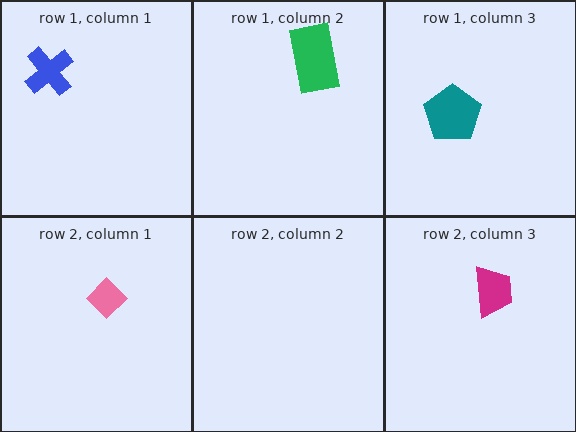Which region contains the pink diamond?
The row 2, column 1 region.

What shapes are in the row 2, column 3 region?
The magenta trapezoid.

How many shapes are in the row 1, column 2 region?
1.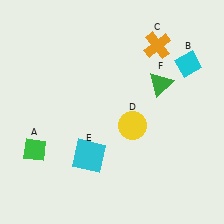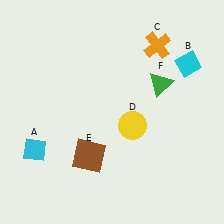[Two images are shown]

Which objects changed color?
A changed from green to cyan. E changed from cyan to brown.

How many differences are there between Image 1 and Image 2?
There are 2 differences between the two images.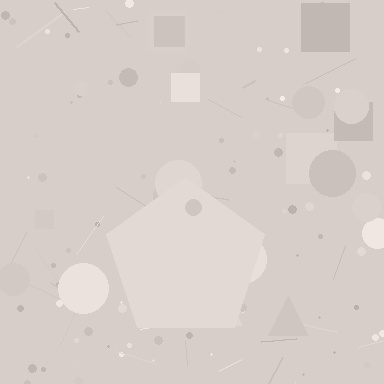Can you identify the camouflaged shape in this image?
The camouflaged shape is a pentagon.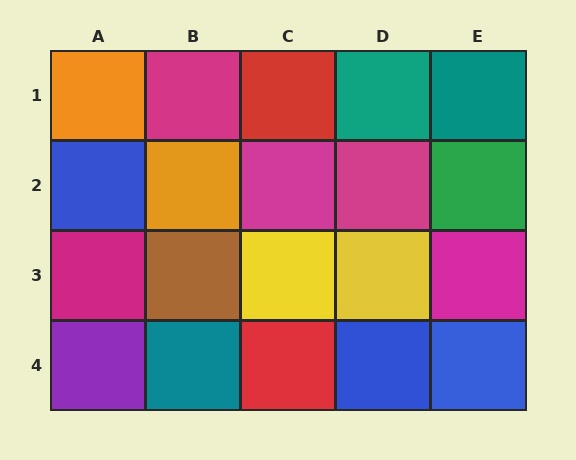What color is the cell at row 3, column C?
Yellow.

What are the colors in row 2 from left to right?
Blue, orange, magenta, magenta, green.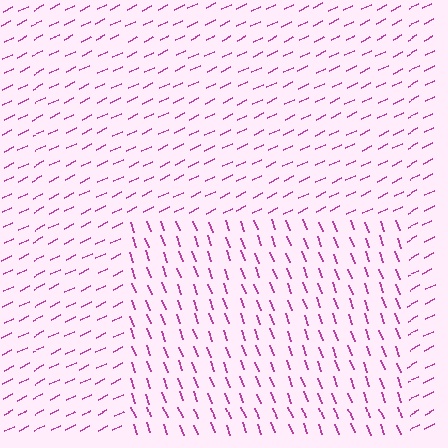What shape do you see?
I see a rectangle.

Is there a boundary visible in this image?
Yes, there is a texture boundary formed by a change in line orientation.